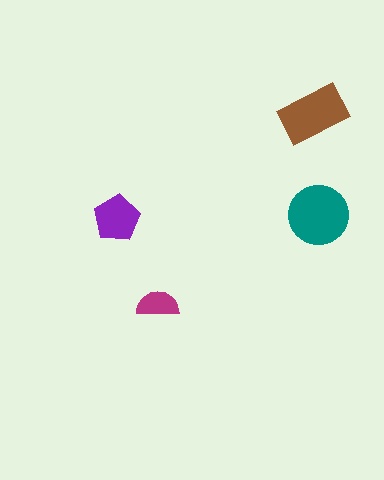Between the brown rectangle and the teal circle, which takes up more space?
The teal circle.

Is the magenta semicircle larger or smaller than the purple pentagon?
Smaller.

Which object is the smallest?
The magenta semicircle.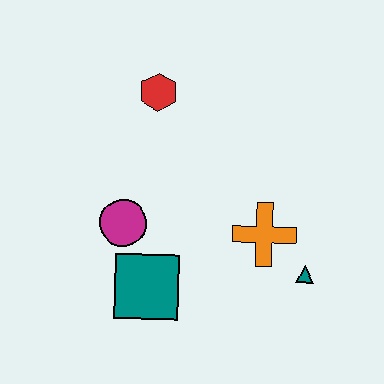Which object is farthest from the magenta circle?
The teal triangle is farthest from the magenta circle.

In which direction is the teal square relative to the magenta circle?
The teal square is below the magenta circle.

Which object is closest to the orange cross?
The teal triangle is closest to the orange cross.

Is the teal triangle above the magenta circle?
No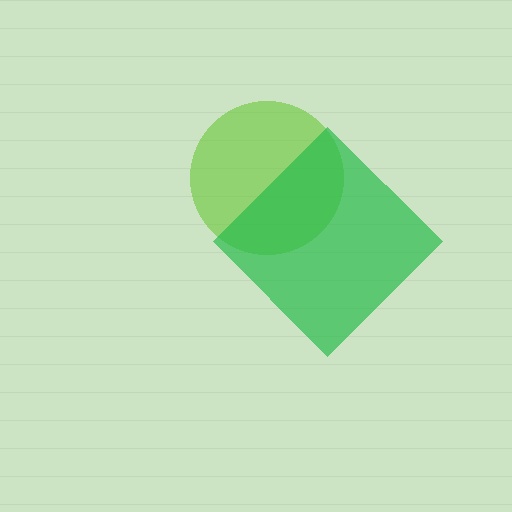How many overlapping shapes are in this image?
There are 2 overlapping shapes in the image.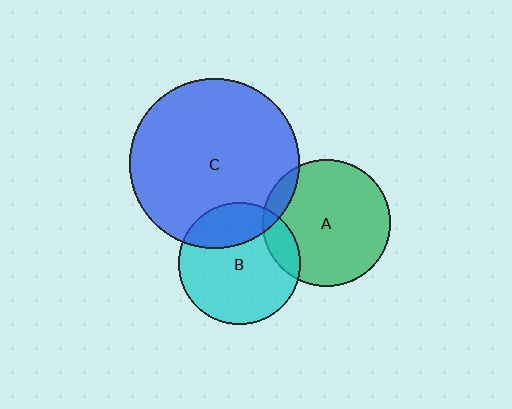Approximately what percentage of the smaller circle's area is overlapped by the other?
Approximately 25%.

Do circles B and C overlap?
Yes.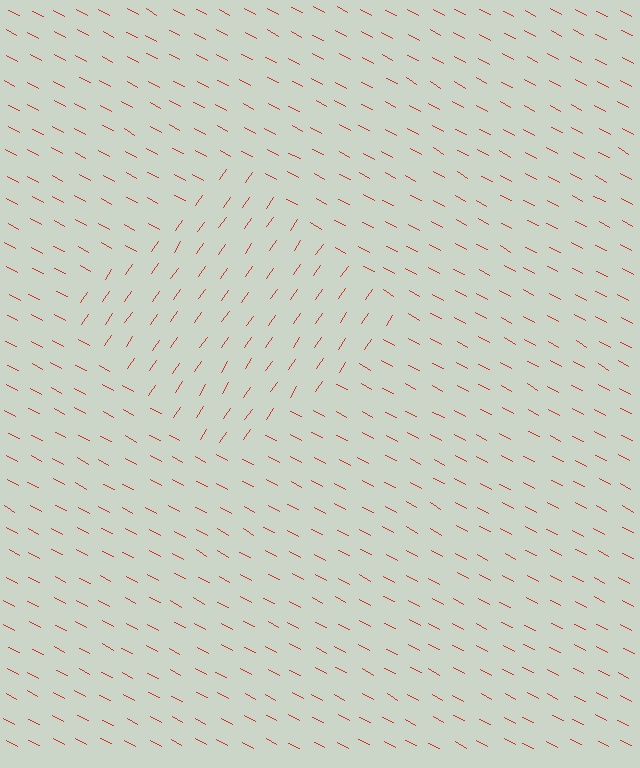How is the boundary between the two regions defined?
The boundary is defined purely by a change in line orientation (approximately 84 degrees difference). All lines are the same color and thickness.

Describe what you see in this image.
The image is filled with small red line segments. A diamond region in the image has lines oriented differently from the surrounding lines, creating a visible texture boundary.